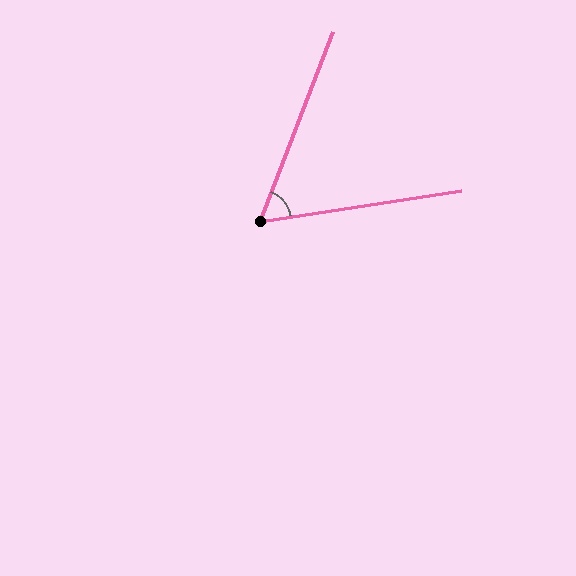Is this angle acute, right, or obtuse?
It is acute.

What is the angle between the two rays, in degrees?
Approximately 60 degrees.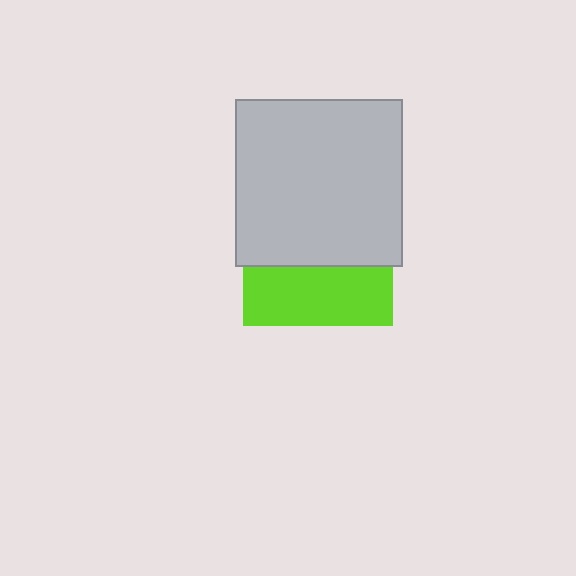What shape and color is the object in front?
The object in front is a light gray square.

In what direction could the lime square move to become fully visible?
The lime square could move down. That would shift it out from behind the light gray square entirely.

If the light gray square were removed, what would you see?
You would see the complete lime square.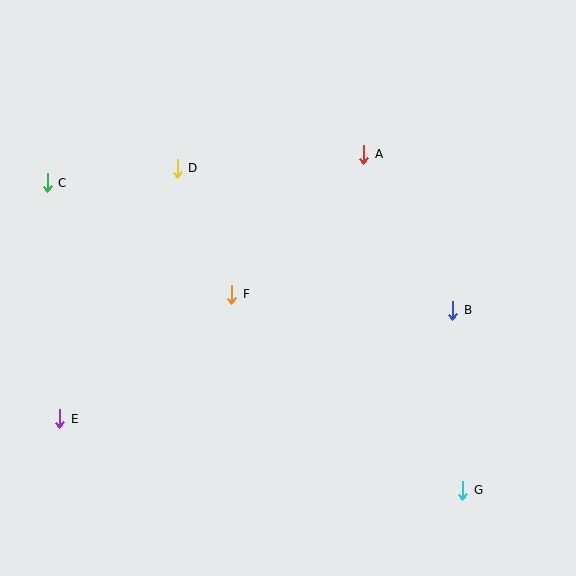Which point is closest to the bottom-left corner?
Point E is closest to the bottom-left corner.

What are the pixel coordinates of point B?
Point B is at (453, 310).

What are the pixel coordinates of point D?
Point D is at (177, 168).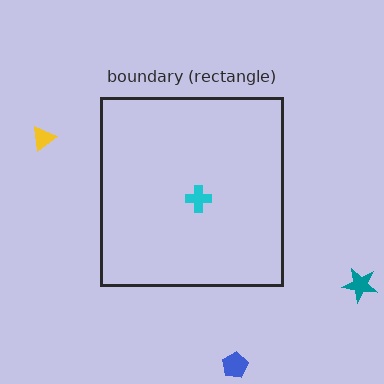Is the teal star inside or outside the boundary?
Outside.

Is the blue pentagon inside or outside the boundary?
Outside.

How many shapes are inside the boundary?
1 inside, 3 outside.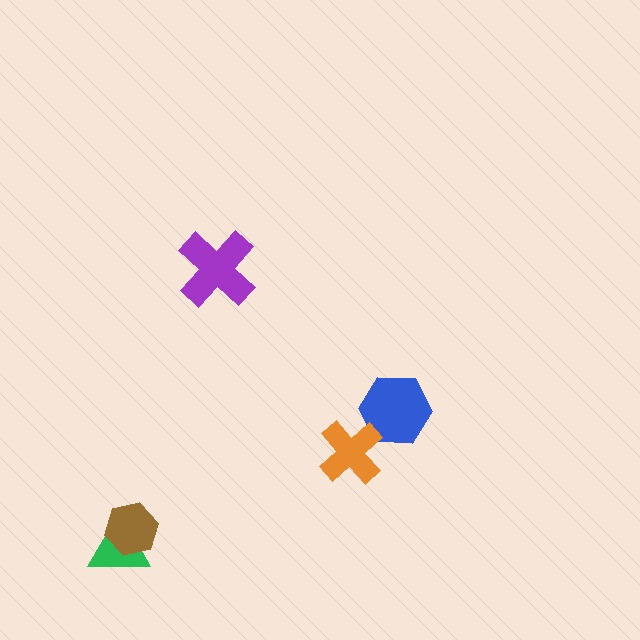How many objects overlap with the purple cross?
0 objects overlap with the purple cross.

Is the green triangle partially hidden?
Yes, it is partially covered by another shape.